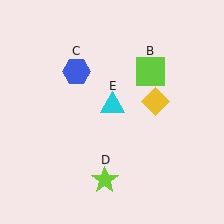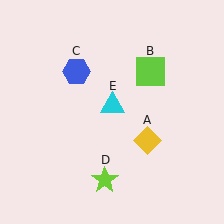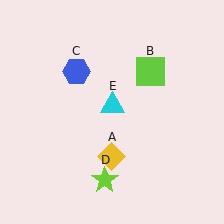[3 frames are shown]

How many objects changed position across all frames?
1 object changed position: yellow diamond (object A).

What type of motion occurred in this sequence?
The yellow diamond (object A) rotated clockwise around the center of the scene.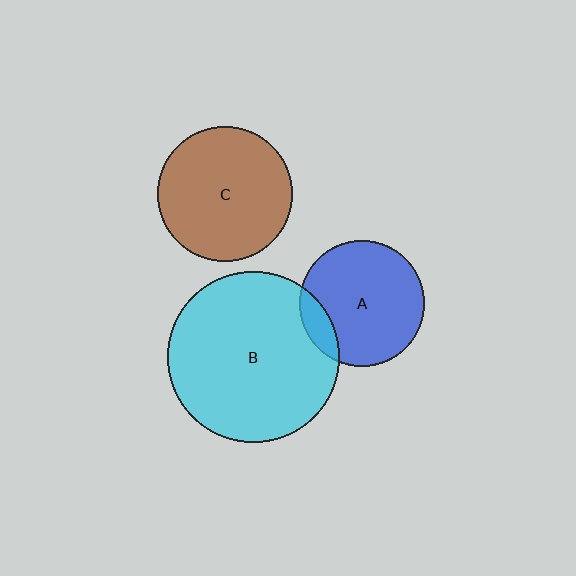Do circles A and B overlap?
Yes.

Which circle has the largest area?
Circle B (cyan).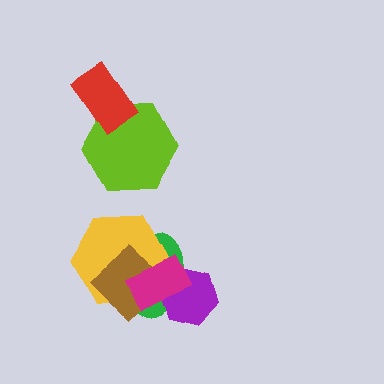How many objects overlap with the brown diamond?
3 objects overlap with the brown diamond.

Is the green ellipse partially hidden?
Yes, it is partially covered by another shape.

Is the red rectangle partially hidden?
No, no other shape covers it.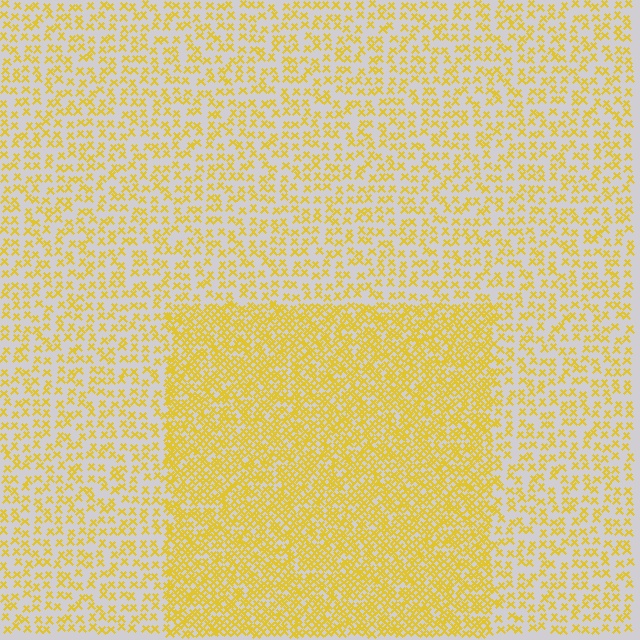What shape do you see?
I see a rectangle.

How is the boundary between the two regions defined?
The boundary is defined by a change in element density (approximately 2.2x ratio). All elements are the same color, size, and shape.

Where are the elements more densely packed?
The elements are more densely packed inside the rectangle boundary.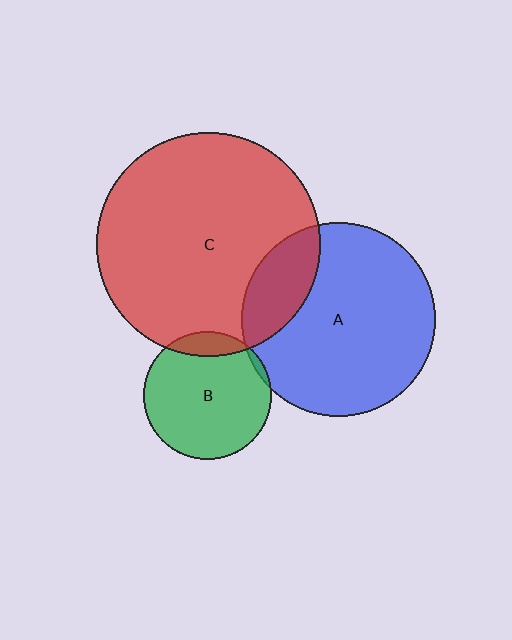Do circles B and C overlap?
Yes.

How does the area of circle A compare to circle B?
Approximately 2.3 times.